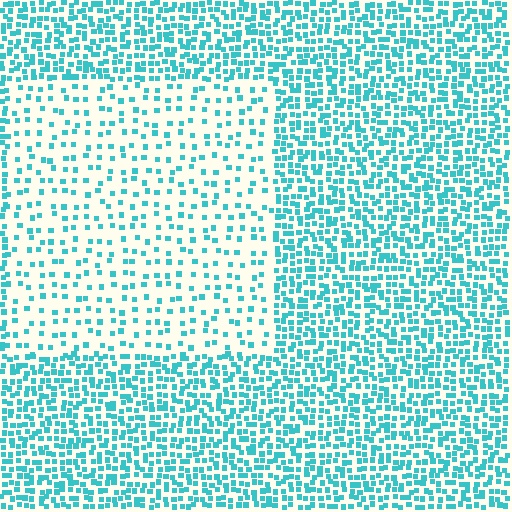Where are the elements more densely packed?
The elements are more densely packed outside the rectangle boundary.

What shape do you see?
I see a rectangle.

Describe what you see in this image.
The image contains small cyan elements arranged at two different densities. A rectangle-shaped region is visible where the elements are less densely packed than the surrounding area.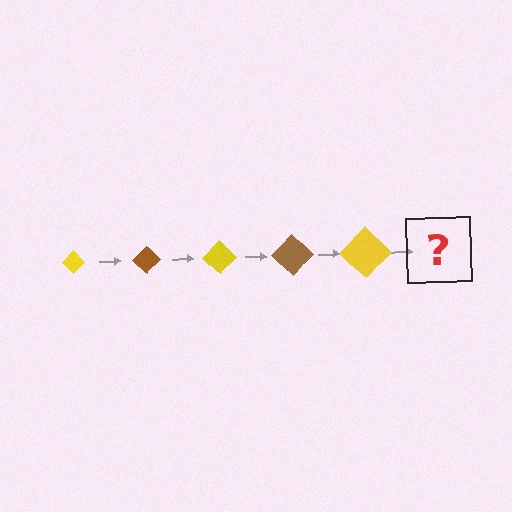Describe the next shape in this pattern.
It should be a brown diamond, larger than the previous one.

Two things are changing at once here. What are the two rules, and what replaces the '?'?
The two rules are that the diamond grows larger each step and the color cycles through yellow and brown. The '?' should be a brown diamond, larger than the previous one.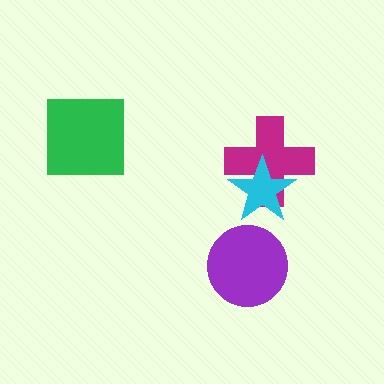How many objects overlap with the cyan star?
1 object overlaps with the cyan star.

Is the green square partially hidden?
No, no other shape covers it.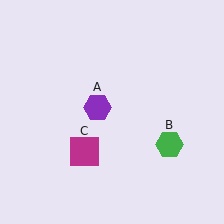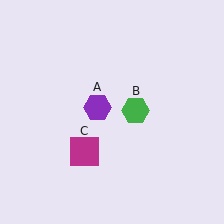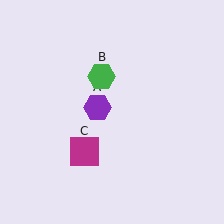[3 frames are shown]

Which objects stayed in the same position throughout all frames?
Purple hexagon (object A) and magenta square (object C) remained stationary.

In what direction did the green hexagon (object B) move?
The green hexagon (object B) moved up and to the left.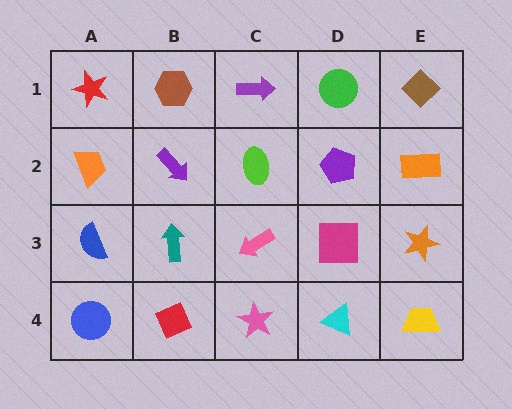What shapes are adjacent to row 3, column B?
A purple arrow (row 2, column B), a red diamond (row 4, column B), a blue semicircle (row 3, column A), a pink arrow (row 3, column C).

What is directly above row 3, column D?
A purple pentagon.